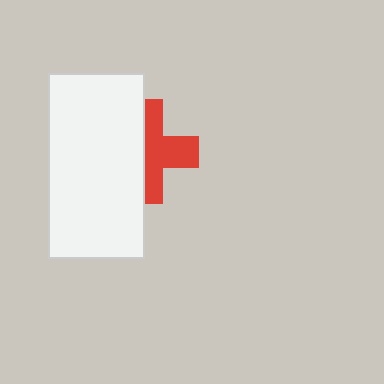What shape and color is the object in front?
The object in front is a white rectangle.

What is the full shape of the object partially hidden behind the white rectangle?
The partially hidden object is a red cross.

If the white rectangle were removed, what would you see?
You would see the complete red cross.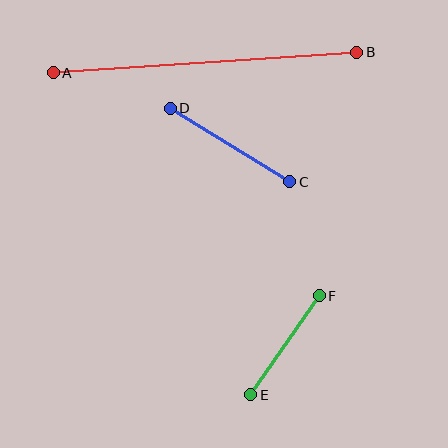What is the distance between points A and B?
The distance is approximately 304 pixels.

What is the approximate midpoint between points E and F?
The midpoint is at approximately (285, 345) pixels.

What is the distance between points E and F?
The distance is approximately 121 pixels.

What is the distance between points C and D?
The distance is approximately 141 pixels.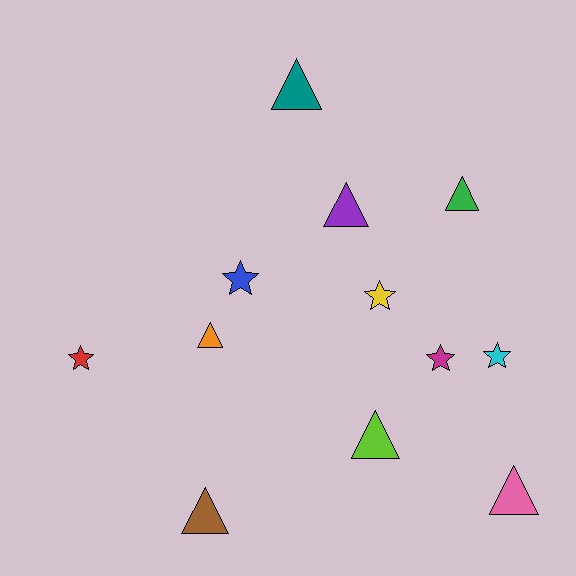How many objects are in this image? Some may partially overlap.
There are 12 objects.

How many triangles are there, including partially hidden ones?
There are 7 triangles.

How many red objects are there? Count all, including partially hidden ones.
There is 1 red object.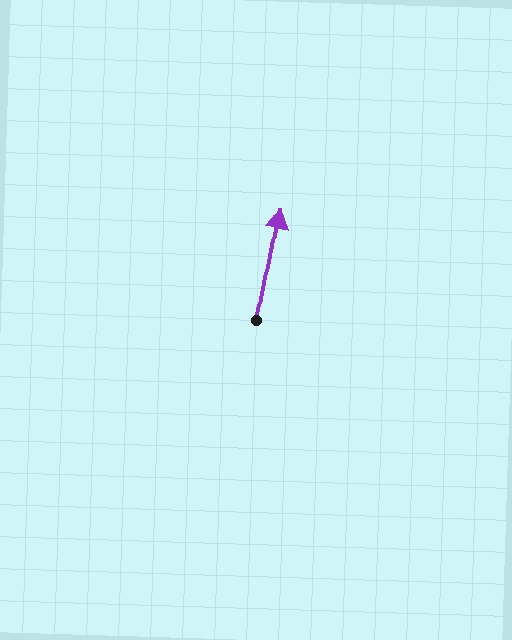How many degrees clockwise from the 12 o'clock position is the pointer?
Approximately 11 degrees.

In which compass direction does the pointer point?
North.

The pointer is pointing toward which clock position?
Roughly 12 o'clock.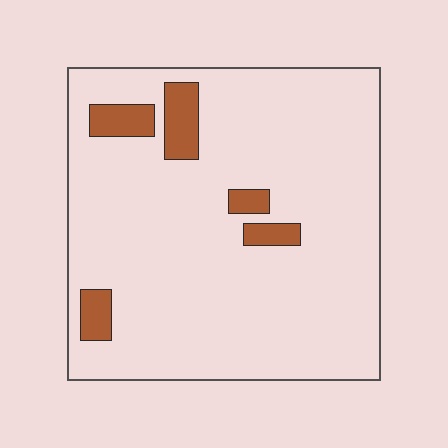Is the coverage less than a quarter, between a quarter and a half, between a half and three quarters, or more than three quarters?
Less than a quarter.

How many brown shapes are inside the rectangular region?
5.